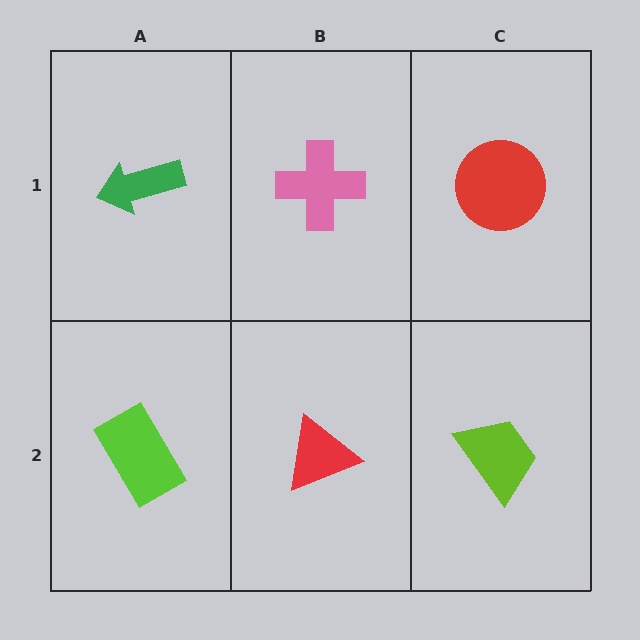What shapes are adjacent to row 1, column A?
A lime rectangle (row 2, column A), a pink cross (row 1, column B).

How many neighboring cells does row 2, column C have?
2.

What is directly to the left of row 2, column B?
A lime rectangle.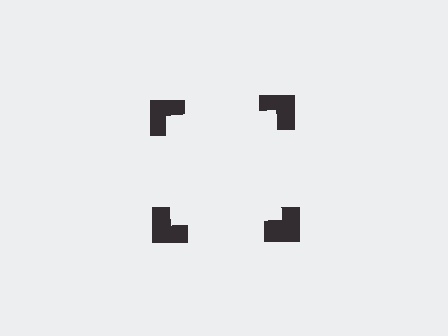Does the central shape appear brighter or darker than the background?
It typically appears slightly brighter than the background, even though no actual brightness change is drawn.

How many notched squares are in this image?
There are 4 — one at each vertex of the illusory square.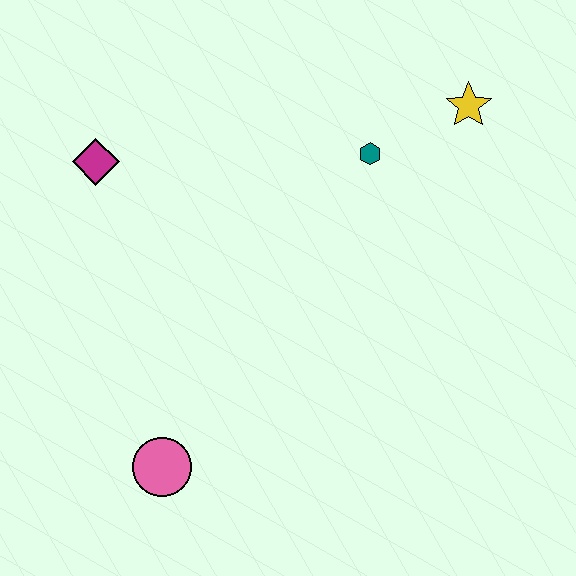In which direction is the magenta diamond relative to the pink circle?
The magenta diamond is above the pink circle.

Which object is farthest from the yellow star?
The pink circle is farthest from the yellow star.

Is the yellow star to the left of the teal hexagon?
No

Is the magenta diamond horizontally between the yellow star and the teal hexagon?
No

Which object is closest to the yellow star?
The teal hexagon is closest to the yellow star.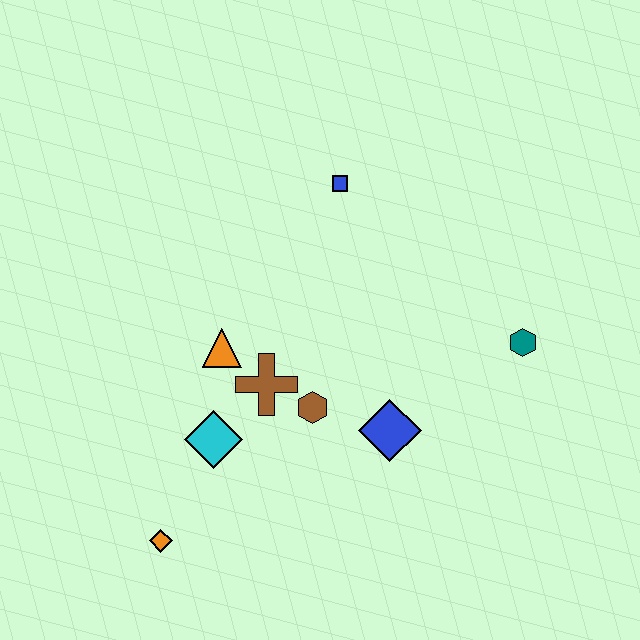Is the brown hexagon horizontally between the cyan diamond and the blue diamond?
Yes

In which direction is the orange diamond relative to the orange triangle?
The orange diamond is below the orange triangle.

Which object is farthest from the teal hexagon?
The orange diamond is farthest from the teal hexagon.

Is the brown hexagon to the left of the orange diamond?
No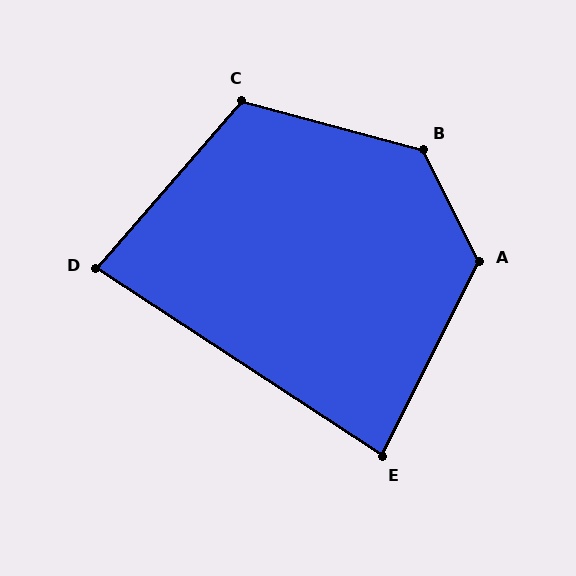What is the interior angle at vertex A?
Approximately 127 degrees (obtuse).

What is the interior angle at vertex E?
Approximately 83 degrees (acute).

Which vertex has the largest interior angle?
B, at approximately 132 degrees.